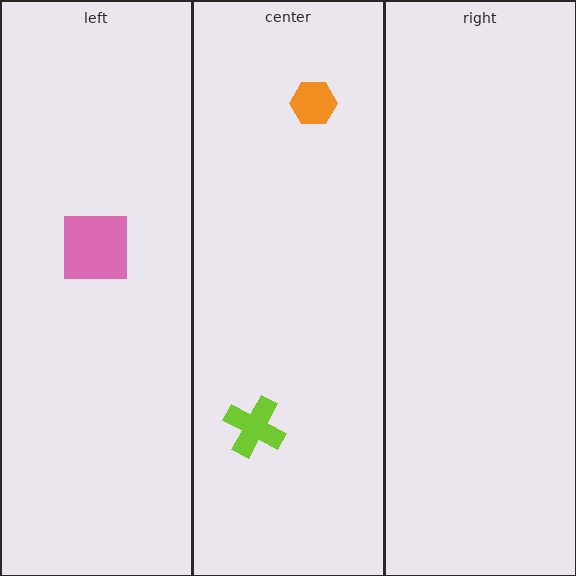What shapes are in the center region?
The lime cross, the orange hexagon.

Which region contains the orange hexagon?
The center region.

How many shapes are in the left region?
1.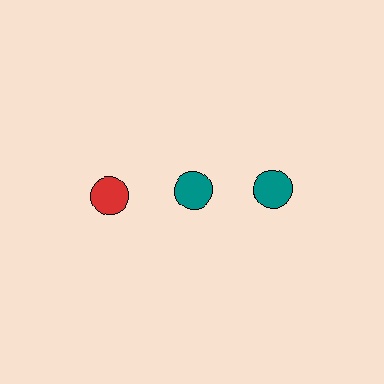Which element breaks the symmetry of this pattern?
The red circle in the top row, leftmost column breaks the symmetry. All other shapes are teal circles.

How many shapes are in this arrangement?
There are 3 shapes arranged in a grid pattern.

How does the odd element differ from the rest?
It has a different color: red instead of teal.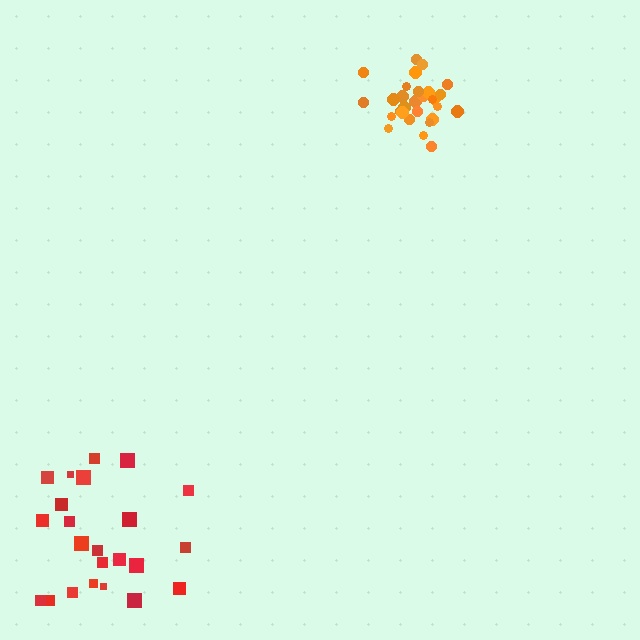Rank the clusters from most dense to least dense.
orange, red.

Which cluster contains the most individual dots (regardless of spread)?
Orange (29).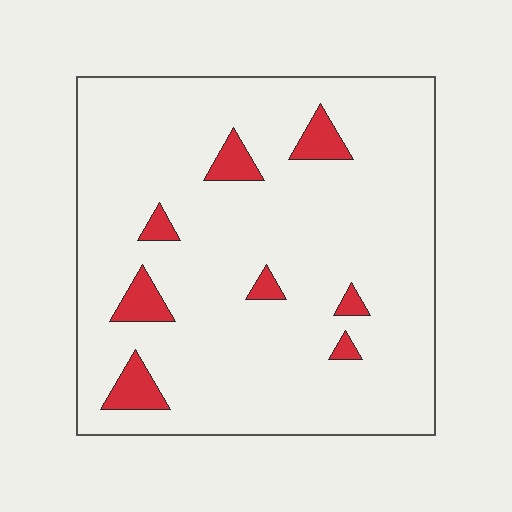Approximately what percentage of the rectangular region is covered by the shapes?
Approximately 10%.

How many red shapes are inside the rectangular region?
8.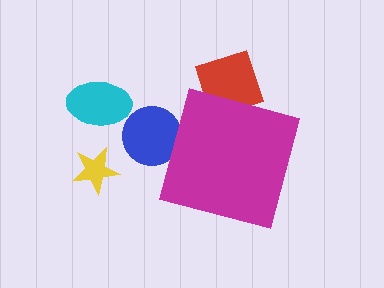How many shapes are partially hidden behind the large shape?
2 shapes are partially hidden.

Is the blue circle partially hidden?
Yes, the blue circle is partially hidden behind the magenta square.